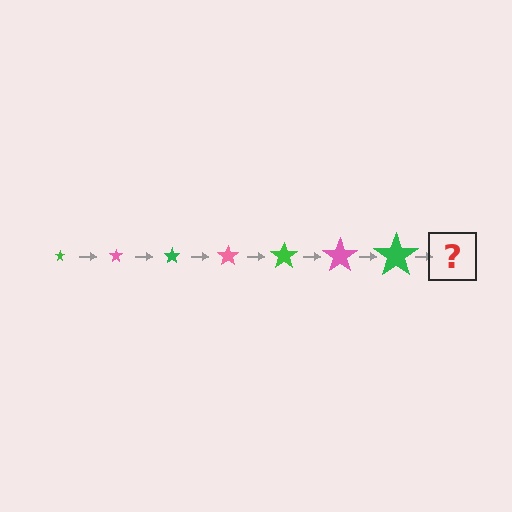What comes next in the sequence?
The next element should be a pink star, larger than the previous one.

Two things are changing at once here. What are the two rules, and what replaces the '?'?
The two rules are that the star grows larger each step and the color cycles through green and pink. The '?' should be a pink star, larger than the previous one.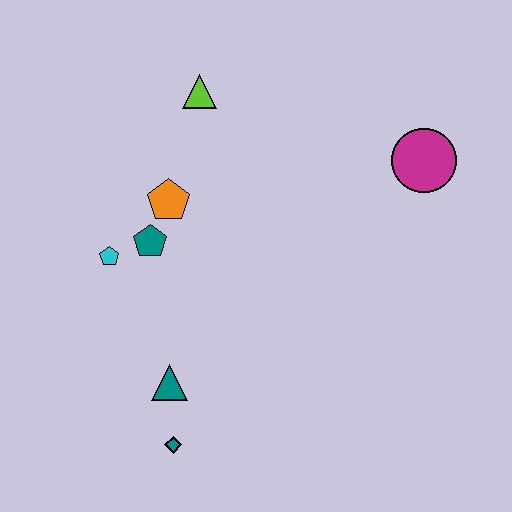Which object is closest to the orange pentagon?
The teal pentagon is closest to the orange pentagon.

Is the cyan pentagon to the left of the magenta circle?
Yes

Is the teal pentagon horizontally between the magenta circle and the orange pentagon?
No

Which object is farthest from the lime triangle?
The teal diamond is farthest from the lime triangle.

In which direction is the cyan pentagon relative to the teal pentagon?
The cyan pentagon is to the left of the teal pentagon.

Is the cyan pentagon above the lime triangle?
No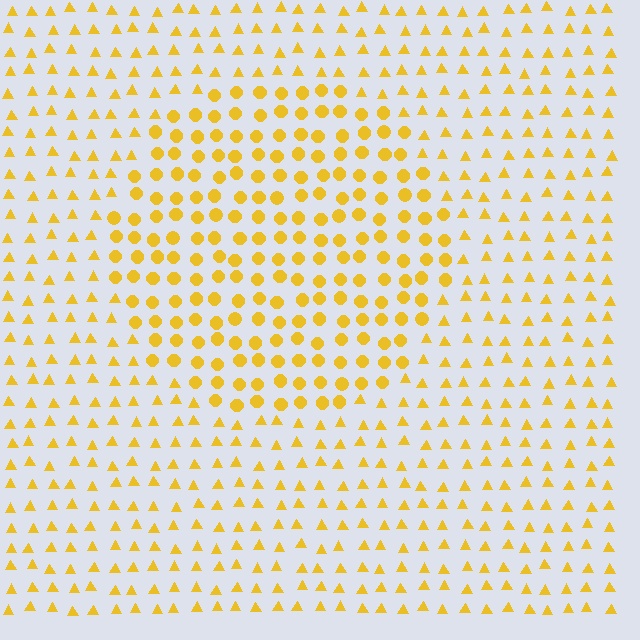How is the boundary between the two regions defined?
The boundary is defined by a change in element shape: circles inside vs. triangles outside. All elements share the same color and spacing.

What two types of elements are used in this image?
The image uses circles inside the circle region and triangles outside it.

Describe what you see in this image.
The image is filled with small yellow elements arranged in a uniform grid. A circle-shaped region contains circles, while the surrounding area contains triangles. The boundary is defined purely by the change in element shape.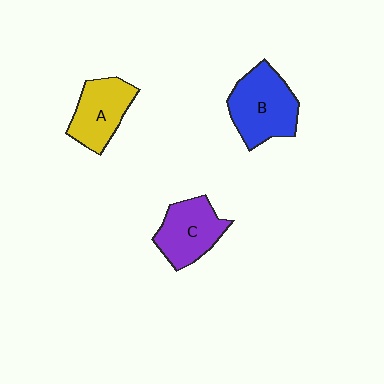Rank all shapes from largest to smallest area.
From largest to smallest: B (blue), C (purple), A (yellow).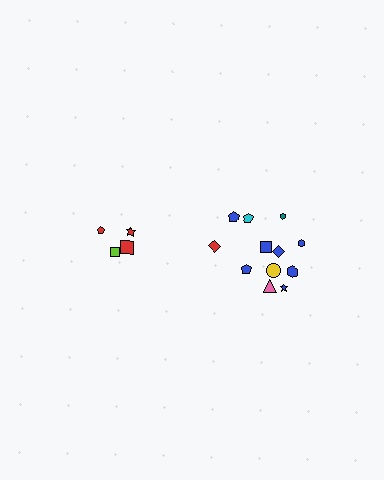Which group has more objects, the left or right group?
The right group.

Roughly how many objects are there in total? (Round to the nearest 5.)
Roughly 15 objects in total.